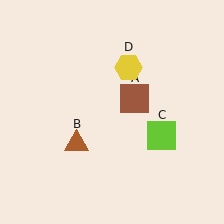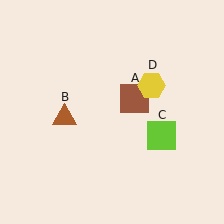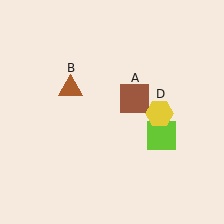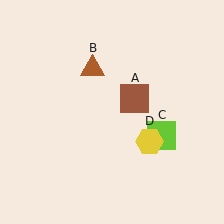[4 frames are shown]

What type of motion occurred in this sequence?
The brown triangle (object B), yellow hexagon (object D) rotated clockwise around the center of the scene.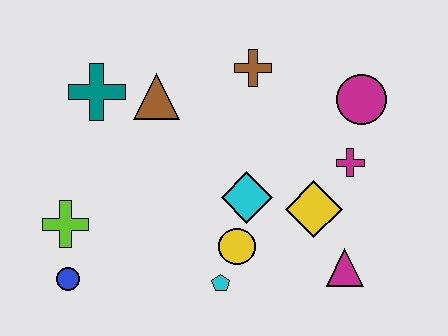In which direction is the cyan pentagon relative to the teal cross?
The cyan pentagon is below the teal cross.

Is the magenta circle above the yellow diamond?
Yes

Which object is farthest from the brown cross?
The blue circle is farthest from the brown cross.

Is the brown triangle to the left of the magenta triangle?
Yes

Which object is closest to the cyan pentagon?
The yellow circle is closest to the cyan pentagon.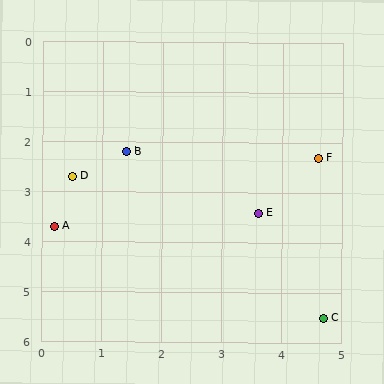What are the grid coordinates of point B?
Point B is at approximately (1.4, 2.2).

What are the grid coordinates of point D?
Point D is at approximately (0.5, 2.7).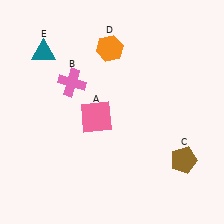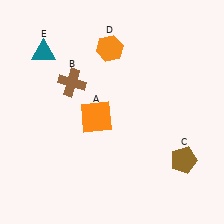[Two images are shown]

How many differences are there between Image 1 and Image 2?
There are 2 differences between the two images.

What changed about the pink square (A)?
In Image 1, A is pink. In Image 2, it changed to orange.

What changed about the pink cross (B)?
In Image 1, B is pink. In Image 2, it changed to brown.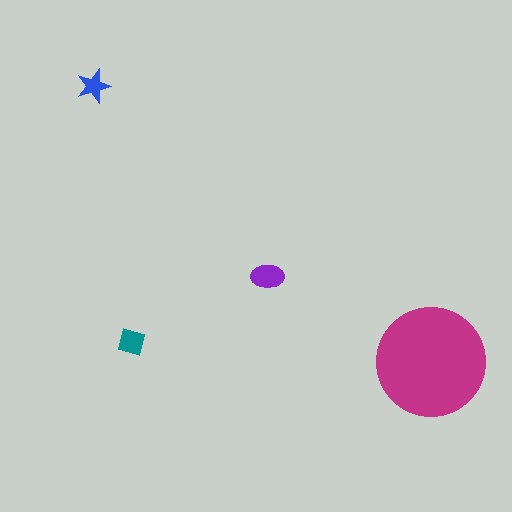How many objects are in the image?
There are 4 objects in the image.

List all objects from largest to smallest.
The magenta circle, the purple ellipse, the teal square, the blue star.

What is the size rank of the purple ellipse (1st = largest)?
2nd.